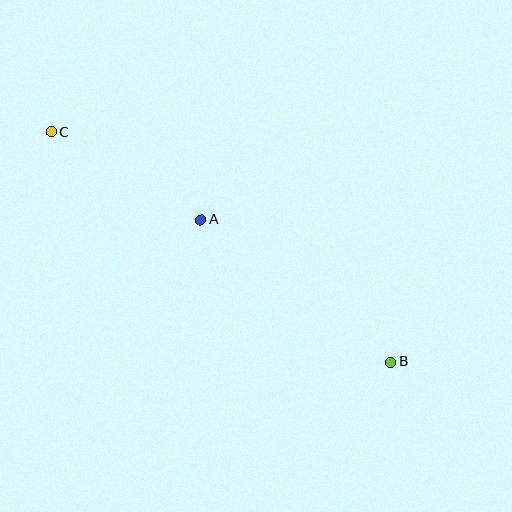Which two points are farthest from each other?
Points B and C are farthest from each other.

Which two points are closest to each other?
Points A and C are closest to each other.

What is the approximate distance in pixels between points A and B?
The distance between A and B is approximately 237 pixels.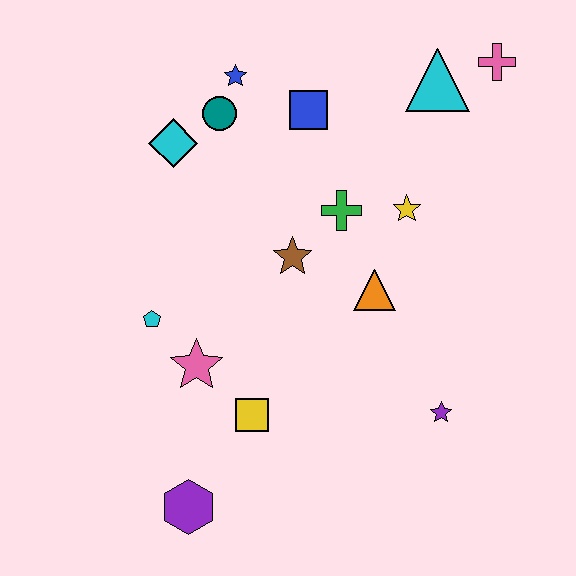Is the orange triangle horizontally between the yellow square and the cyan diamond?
No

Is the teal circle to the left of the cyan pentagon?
No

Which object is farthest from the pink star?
The pink cross is farthest from the pink star.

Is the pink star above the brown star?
No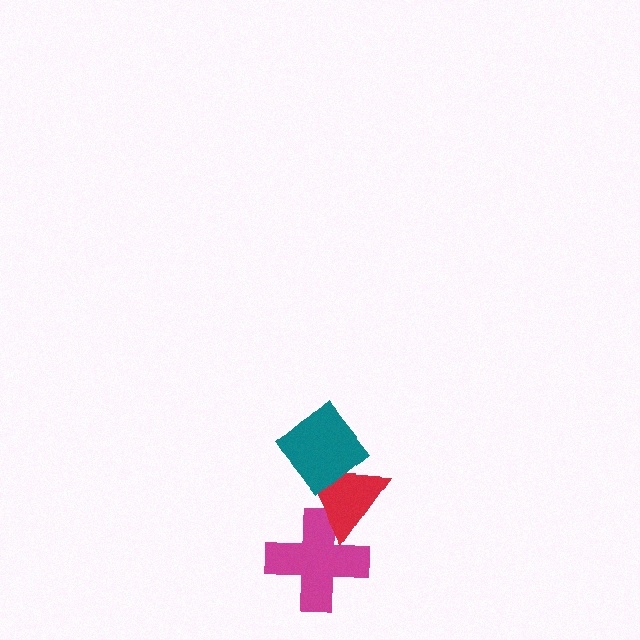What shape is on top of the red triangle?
The teal diamond is on top of the red triangle.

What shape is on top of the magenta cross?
The red triangle is on top of the magenta cross.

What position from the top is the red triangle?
The red triangle is 2nd from the top.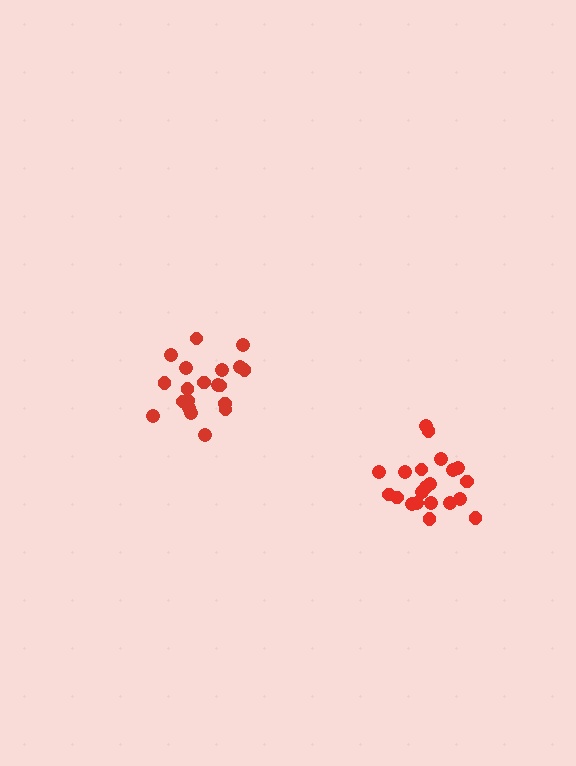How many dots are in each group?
Group 1: 20 dots, Group 2: 21 dots (41 total).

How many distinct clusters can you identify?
There are 2 distinct clusters.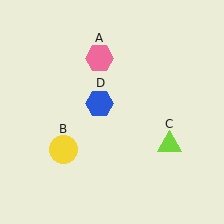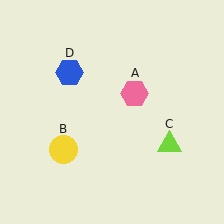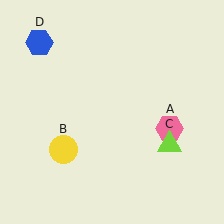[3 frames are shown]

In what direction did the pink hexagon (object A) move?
The pink hexagon (object A) moved down and to the right.